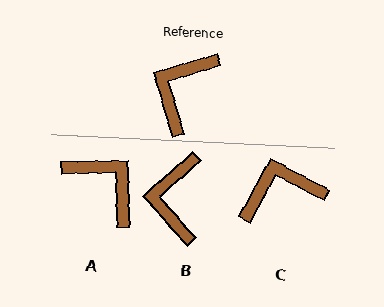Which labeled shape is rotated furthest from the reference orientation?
A, about 105 degrees away.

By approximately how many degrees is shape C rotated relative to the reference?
Approximately 45 degrees clockwise.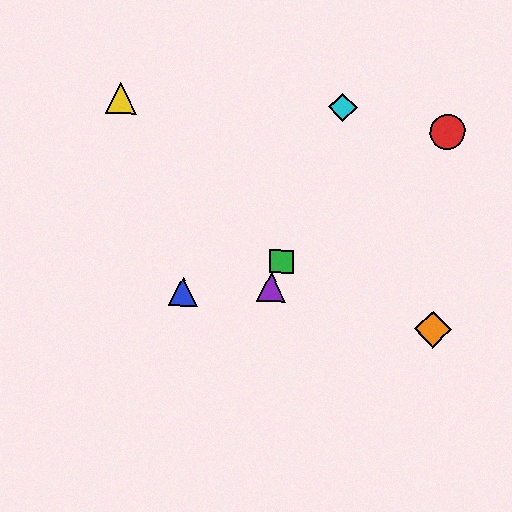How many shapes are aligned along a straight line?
3 shapes (the green square, the purple triangle, the cyan diamond) are aligned along a straight line.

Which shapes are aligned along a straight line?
The green square, the purple triangle, the cyan diamond are aligned along a straight line.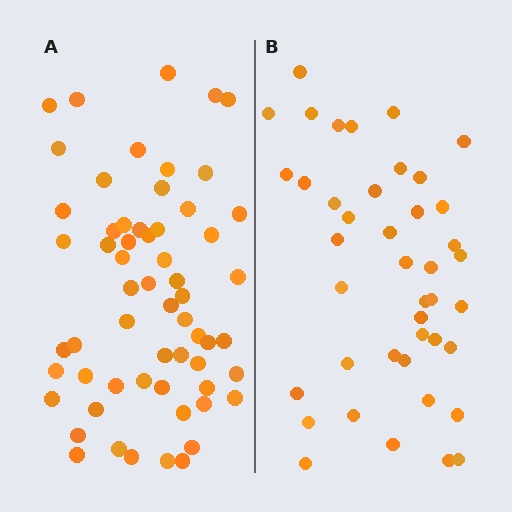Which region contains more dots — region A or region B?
Region A (the left region) has more dots.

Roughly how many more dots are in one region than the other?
Region A has approximately 20 more dots than region B.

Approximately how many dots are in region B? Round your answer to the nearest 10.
About 40 dots. (The exact count is 42, which rounds to 40.)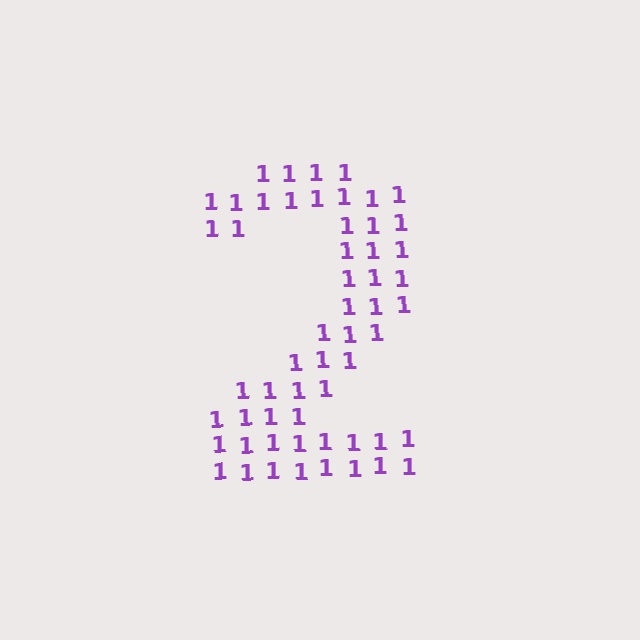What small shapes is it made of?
It is made of small digit 1's.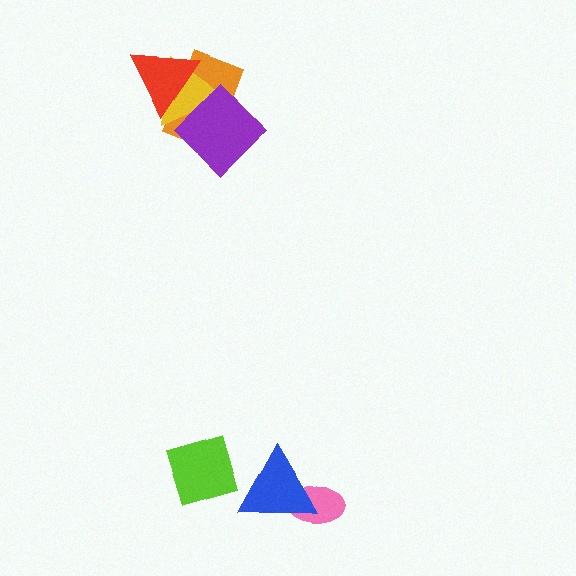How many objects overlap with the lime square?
0 objects overlap with the lime square.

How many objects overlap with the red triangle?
2 objects overlap with the red triangle.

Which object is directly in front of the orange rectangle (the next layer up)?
The yellow triangle is directly in front of the orange rectangle.